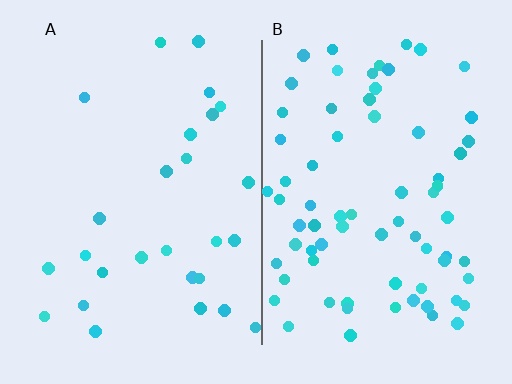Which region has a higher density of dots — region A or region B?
B (the right).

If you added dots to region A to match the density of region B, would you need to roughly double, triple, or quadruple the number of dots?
Approximately triple.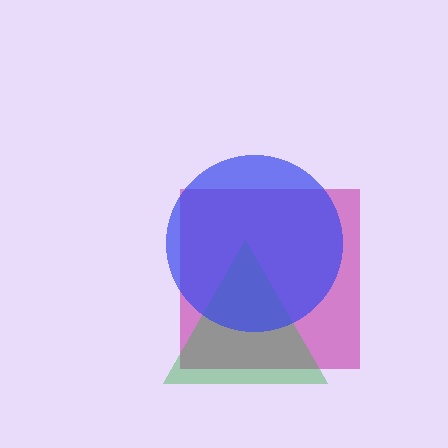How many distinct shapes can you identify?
There are 3 distinct shapes: a magenta square, a green triangle, a blue circle.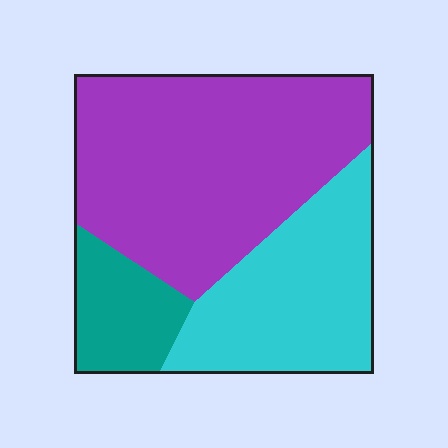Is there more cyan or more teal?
Cyan.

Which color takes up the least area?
Teal, at roughly 15%.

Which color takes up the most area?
Purple, at roughly 55%.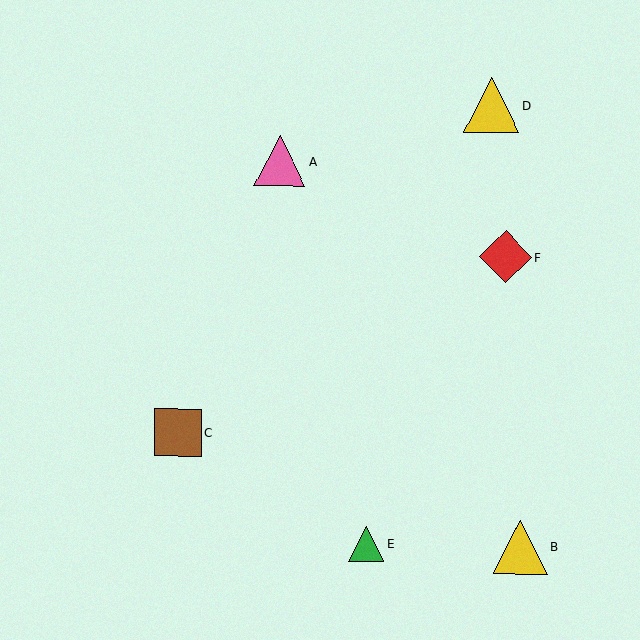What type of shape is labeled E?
Shape E is a green triangle.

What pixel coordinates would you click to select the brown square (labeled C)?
Click at (178, 433) to select the brown square C.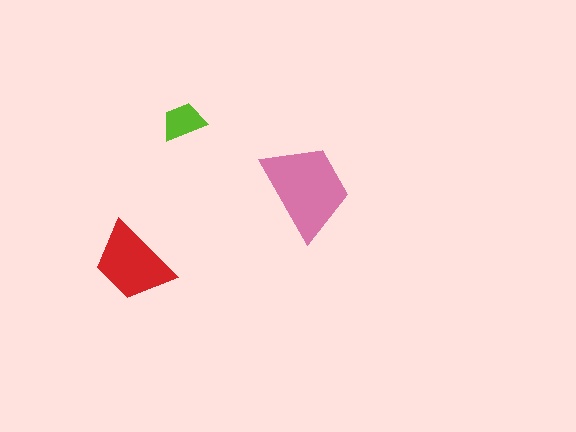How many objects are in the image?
There are 3 objects in the image.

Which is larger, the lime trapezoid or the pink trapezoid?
The pink one.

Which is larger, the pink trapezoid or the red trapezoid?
The pink one.